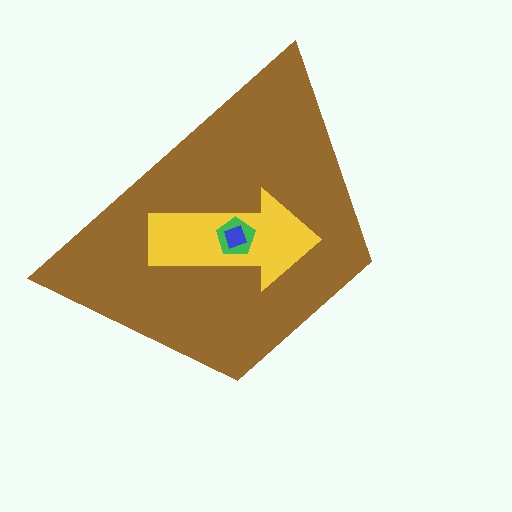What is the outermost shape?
The brown trapezoid.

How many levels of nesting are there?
4.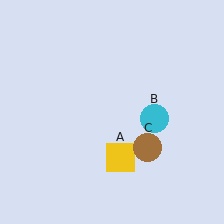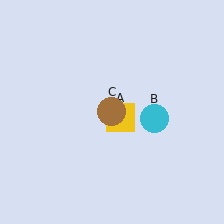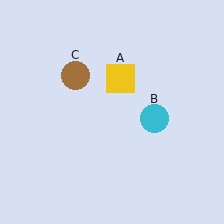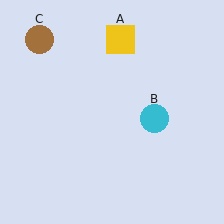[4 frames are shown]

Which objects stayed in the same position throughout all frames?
Cyan circle (object B) remained stationary.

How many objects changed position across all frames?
2 objects changed position: yellow square (object A), brown circle (object C).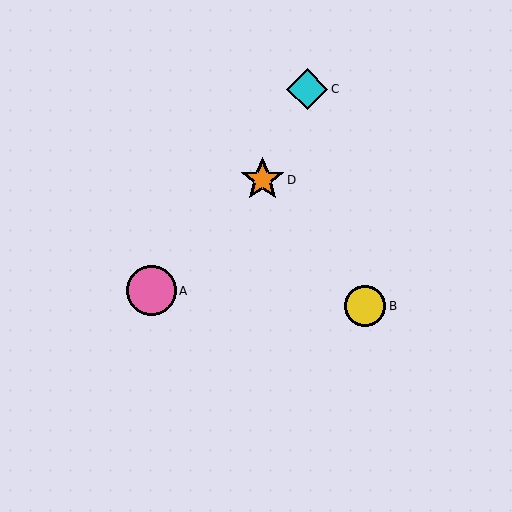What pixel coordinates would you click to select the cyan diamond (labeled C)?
Click at (307, 89) to select the cyan diamond C.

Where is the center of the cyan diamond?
The center of the cyan diamond is at (307, 89).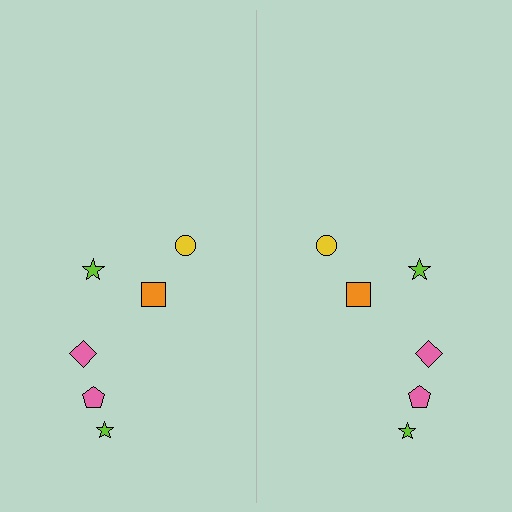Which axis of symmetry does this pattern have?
The pattern has a vertical axis of symmetry running through the center of the image.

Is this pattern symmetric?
Yes, this pattern has bilateral (reflection) symmetry.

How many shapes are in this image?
There are 12 shapes in this image.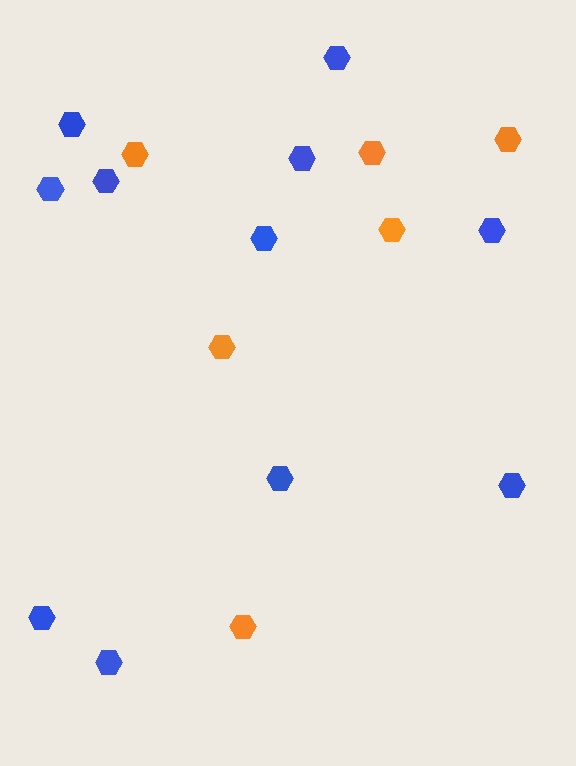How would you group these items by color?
There are 2 groups: one group of blue hexagons (11) and one group of orange hexagons (6).